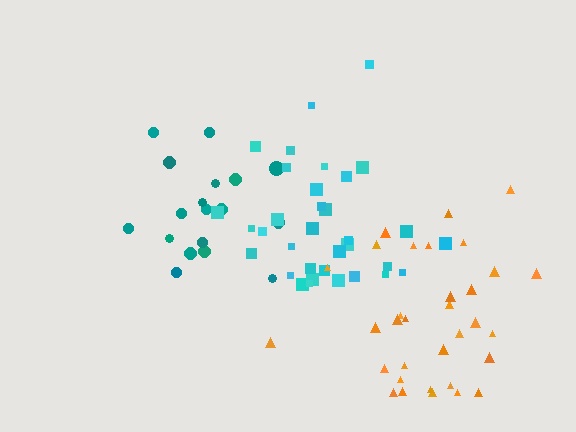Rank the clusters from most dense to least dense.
cyan, orange, teal.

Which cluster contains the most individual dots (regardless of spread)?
Cyan (34).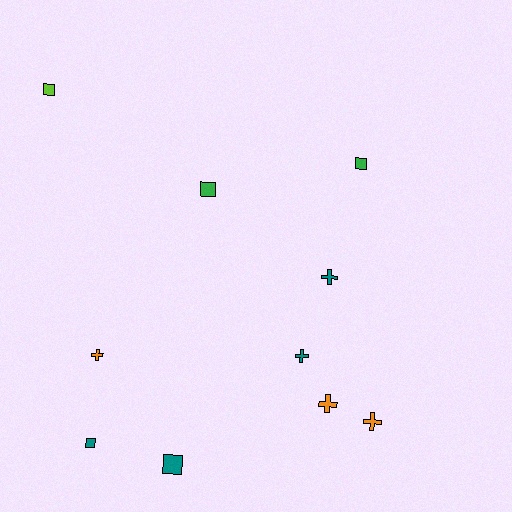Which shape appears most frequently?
Cross, with 5 objects.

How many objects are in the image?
There are 10 objects.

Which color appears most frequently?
Teal, with 4 objects.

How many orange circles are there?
There are no orange circles.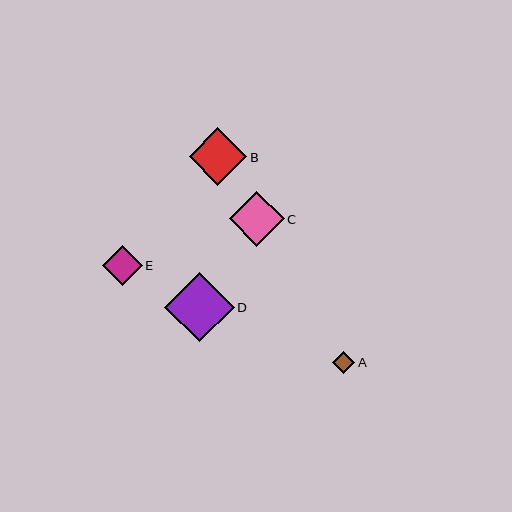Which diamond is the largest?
Diamond D is the largest with a size of approximately 70 pixels.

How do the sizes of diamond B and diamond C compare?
Diamond B and diamond C are approximately the same size.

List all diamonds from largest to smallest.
From largest to smallest: D, B, C, E, A.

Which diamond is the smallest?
Diamond A is the smallest with a size of approximately 22 pixels.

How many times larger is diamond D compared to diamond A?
Diamond D is approximately 3.2 times the size of diamond A.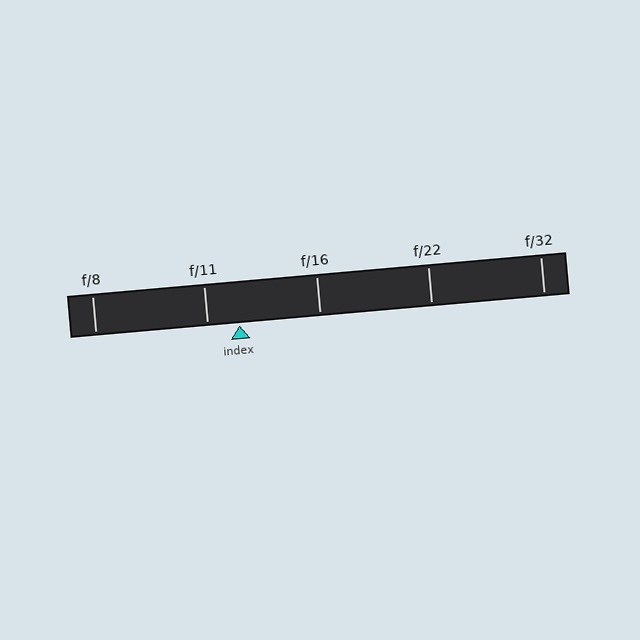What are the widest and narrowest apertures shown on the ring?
The widest aperture shown is f/8 and the narrowest is f/32.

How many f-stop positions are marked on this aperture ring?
There are 5 f-stop positions marked.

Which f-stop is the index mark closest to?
The index mark is closest to f/11.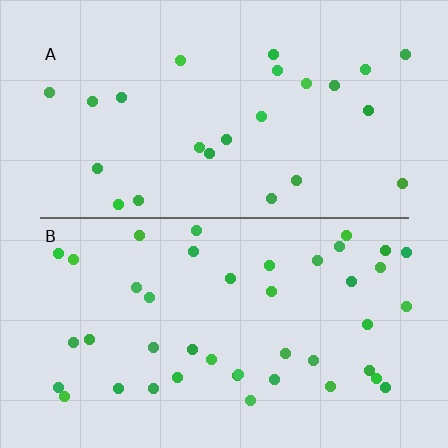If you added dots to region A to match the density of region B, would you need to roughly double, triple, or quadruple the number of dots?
Approximately double.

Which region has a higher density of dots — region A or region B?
B (the bottom).